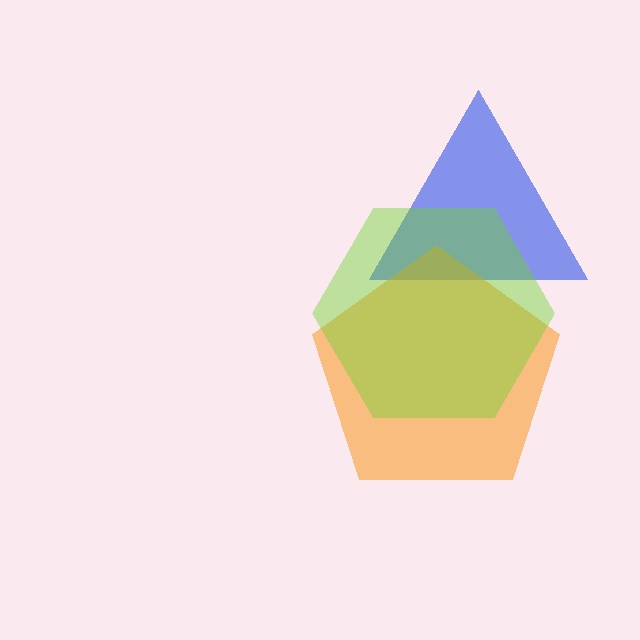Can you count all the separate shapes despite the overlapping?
Yes, there are 3 separate shapes.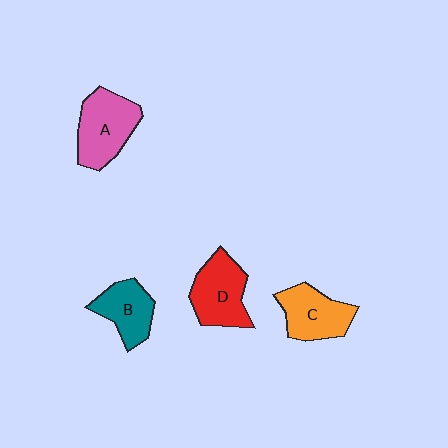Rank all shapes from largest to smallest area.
From largest to smallest: A (pink), D (red), C (orange), B (teal).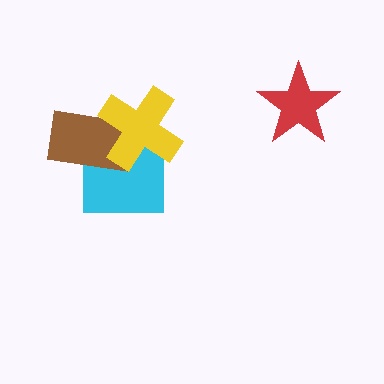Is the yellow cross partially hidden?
No, no other shape covers it.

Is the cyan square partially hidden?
Yes, it is partially covered by another shape.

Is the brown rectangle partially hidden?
Yes, it is partially covered by another shape.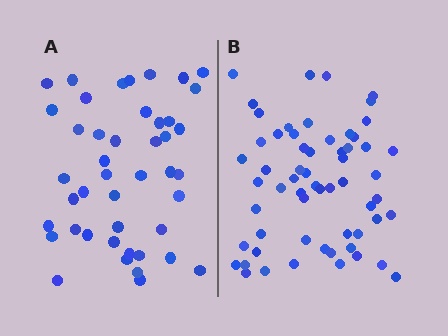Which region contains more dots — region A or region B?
Region B (the right region) has more dots.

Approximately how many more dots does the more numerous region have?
Region B has approximately 15 more dots than region A.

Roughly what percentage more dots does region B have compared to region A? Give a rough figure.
About 35% more.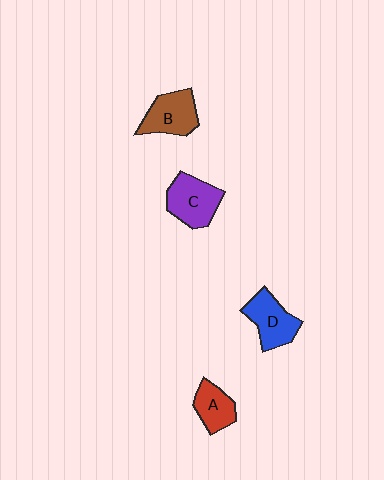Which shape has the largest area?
Shape C (purple).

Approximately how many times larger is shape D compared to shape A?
Approximately 1.3 times.